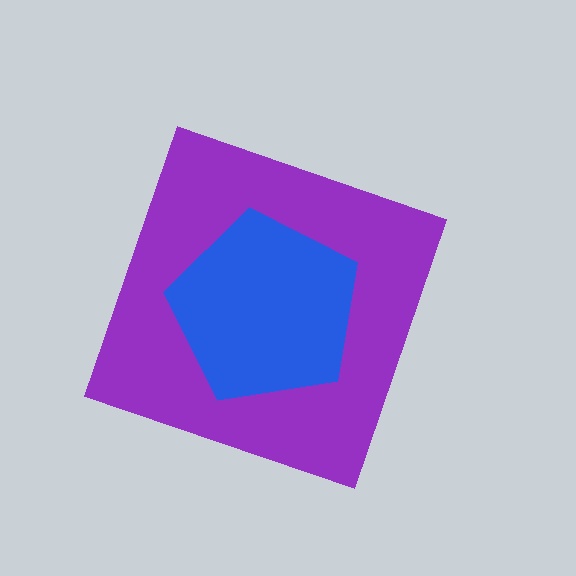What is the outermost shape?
The purple diamond.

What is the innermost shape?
The blue pentagon.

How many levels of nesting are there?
2.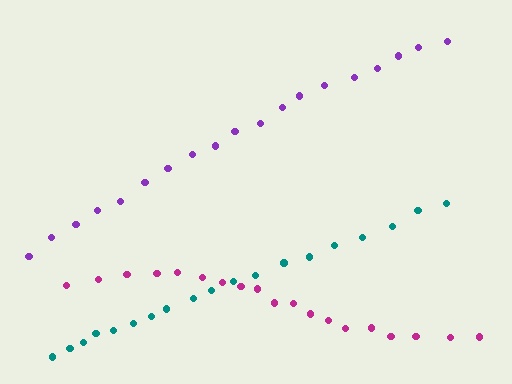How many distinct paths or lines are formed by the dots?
There are 3 distinct paths.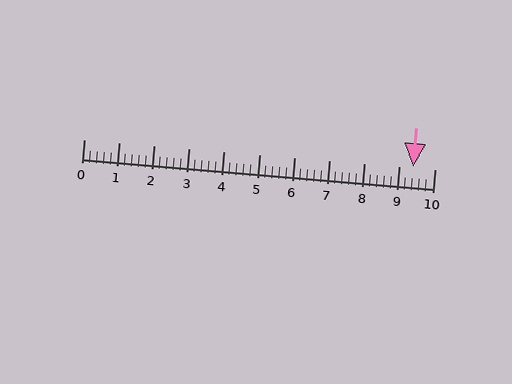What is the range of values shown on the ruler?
The ruler shows values from 0 to 10.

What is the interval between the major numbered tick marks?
The major tick marks are spaced 1 units apart.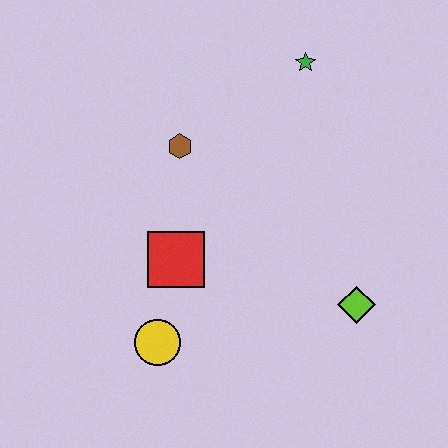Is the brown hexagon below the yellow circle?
No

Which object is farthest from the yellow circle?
The green star is farthest from the yellow circle.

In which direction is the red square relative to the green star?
The red square is below the green star.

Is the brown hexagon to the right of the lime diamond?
No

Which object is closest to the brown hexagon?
The red square is closest to the brown hexagon.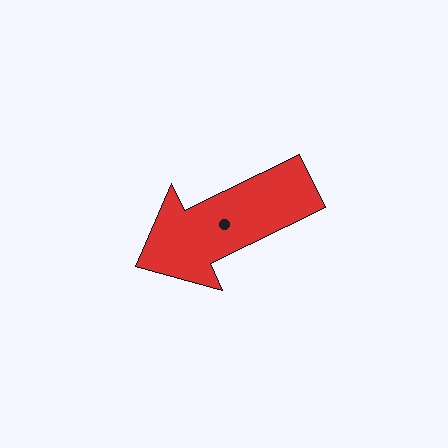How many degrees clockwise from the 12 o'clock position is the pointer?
Approximately 244 degrees.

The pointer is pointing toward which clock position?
Roughly 8 o'clock.